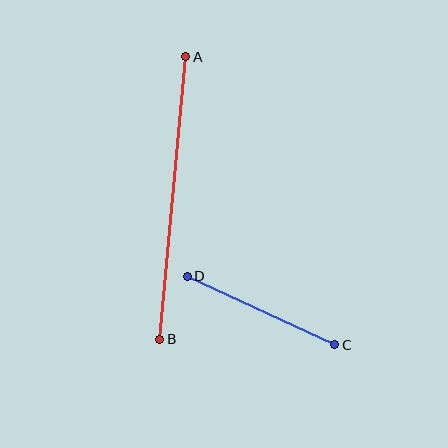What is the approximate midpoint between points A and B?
The midpoint is at approximately (173, 198) pixels.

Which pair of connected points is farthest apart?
Points A and B are farthest apart.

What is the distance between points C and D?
The distance is approximately 163 pixels.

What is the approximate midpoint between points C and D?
The midpoint is at approximately (261, 311) pixels.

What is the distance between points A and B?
The distance is approximately 284 pixels.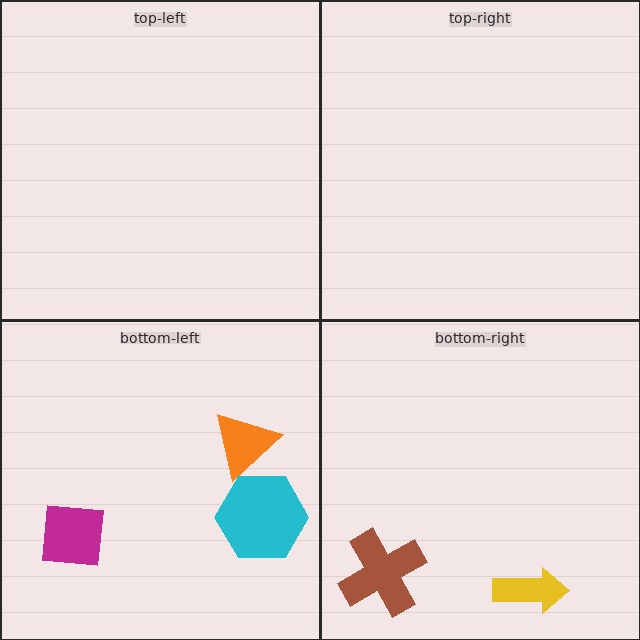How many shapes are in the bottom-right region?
2.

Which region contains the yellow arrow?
The bottom-right region.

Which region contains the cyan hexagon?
The bottom-left region.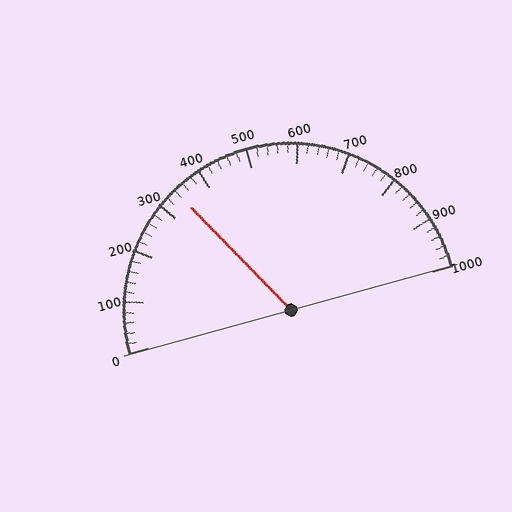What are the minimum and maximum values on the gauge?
The gauge ranges from 0 to 1000.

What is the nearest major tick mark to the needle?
The nearest major tick mark is 300.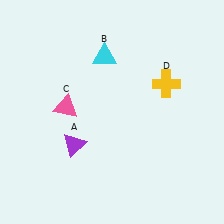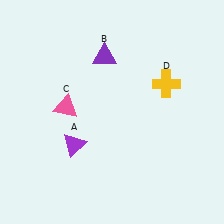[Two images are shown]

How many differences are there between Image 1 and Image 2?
There is 1 difference between the two images.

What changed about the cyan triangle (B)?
In Image 1, B is cyan. In Image 2, it changed to purple.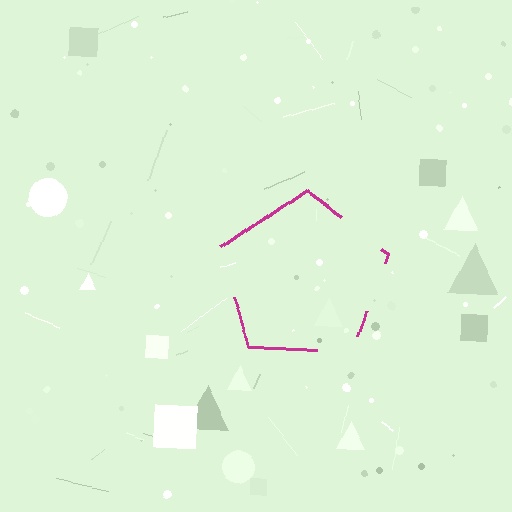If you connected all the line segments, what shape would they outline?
They would outline a pentagon.